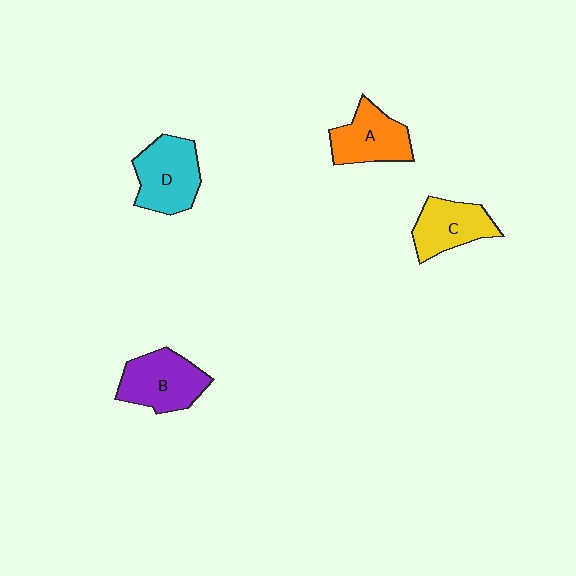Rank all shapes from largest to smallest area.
From largest to smallest: B (purple), D (cyan), A (orange), C (yellow).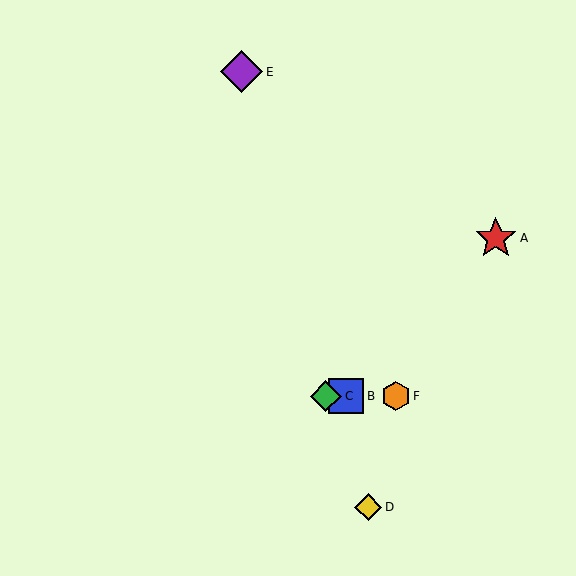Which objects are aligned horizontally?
Objects B, C, F are aligned horizontally.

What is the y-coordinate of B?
Object B is at y≈396.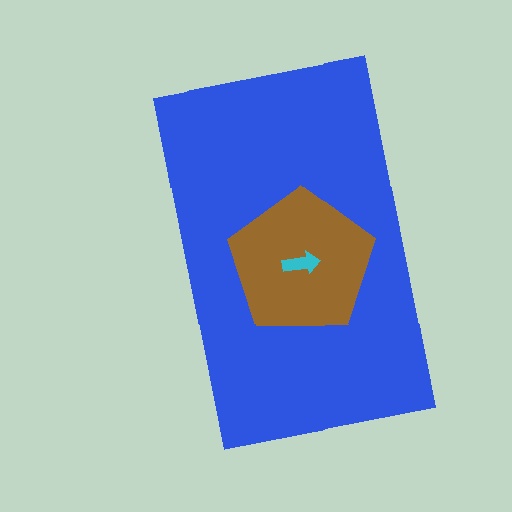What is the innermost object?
The cyan arrow.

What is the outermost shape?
The blue rectangle.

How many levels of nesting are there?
3.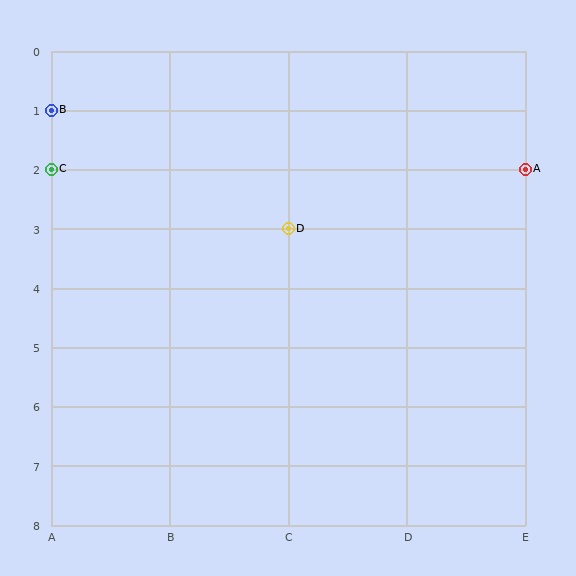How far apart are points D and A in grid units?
Points D and A are 2 columns and 1 row apart (about 2.2 grid units diagonally).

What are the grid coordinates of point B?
Point B is at grid coordinates (A, 1).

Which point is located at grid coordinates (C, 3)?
Point D is at (C, 3).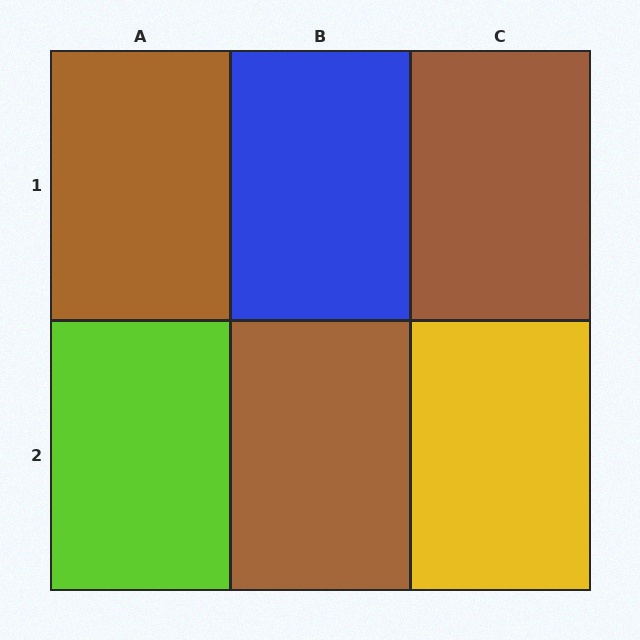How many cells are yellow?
1 cell is yellow.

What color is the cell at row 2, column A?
Lime.